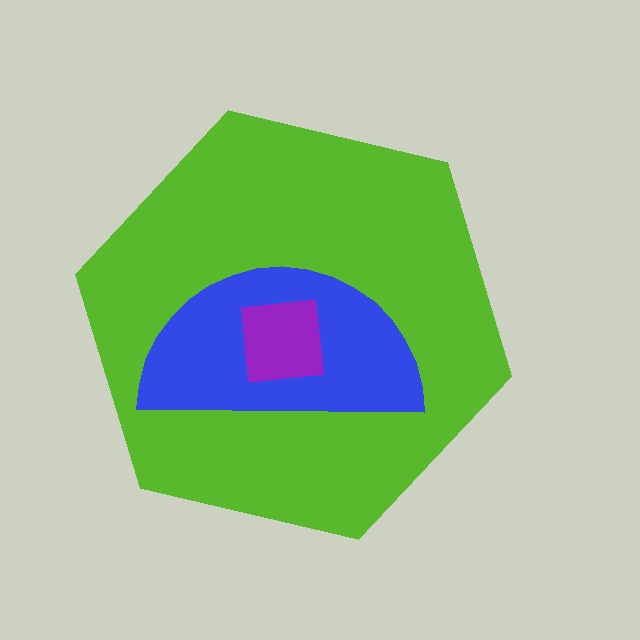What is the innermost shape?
The purple square.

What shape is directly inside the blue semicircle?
The purple square.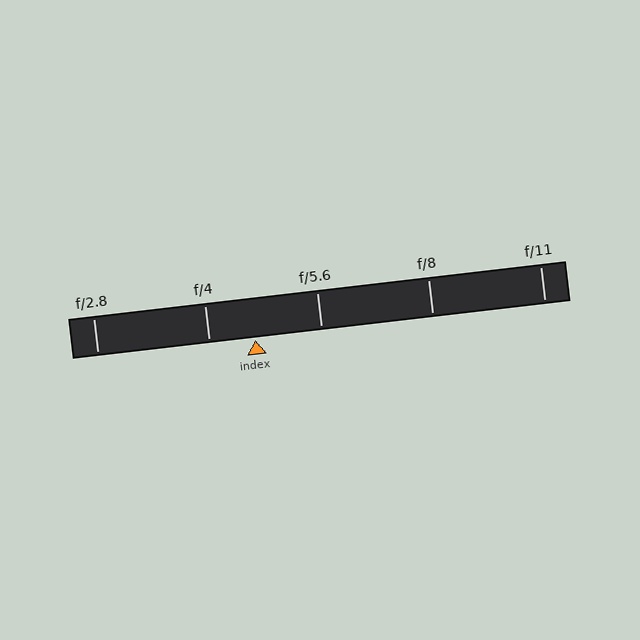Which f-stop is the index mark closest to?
The index mark is closest to f/4.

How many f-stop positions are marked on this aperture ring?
There are 5 f-stop positions marked.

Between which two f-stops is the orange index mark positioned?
The index mark is between f/4 and f/5.6.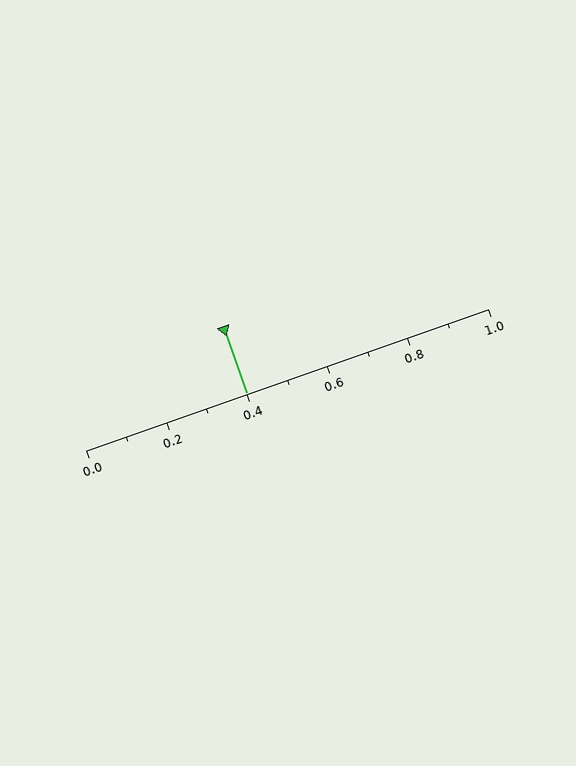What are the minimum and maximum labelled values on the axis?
The axis runs from 0.0 to 1.0.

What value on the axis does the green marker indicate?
The marker indicates approximately 0.4.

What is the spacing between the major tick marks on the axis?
The major ticks are spaced 0.2 apart.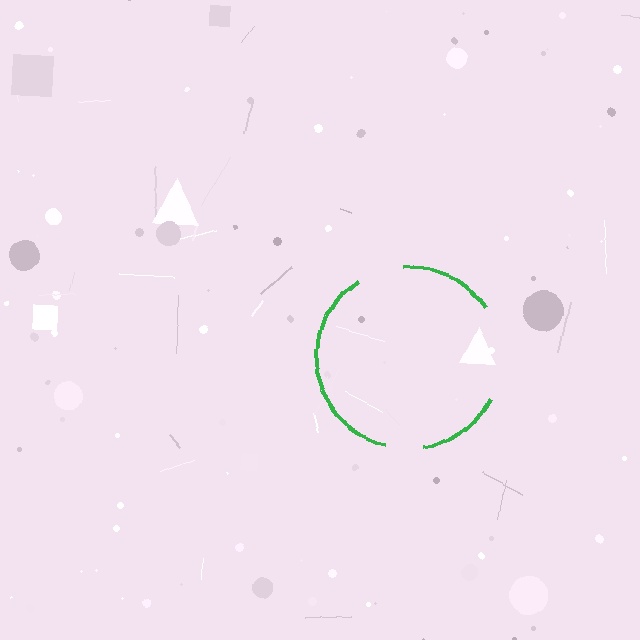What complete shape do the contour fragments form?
The contour fragments form a circle.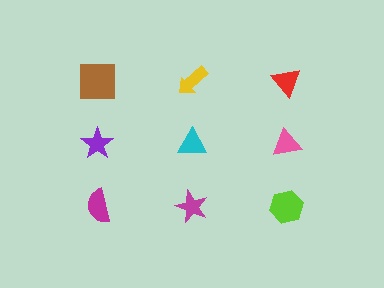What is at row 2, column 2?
A cyan triangle.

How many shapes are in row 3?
3 shapes.